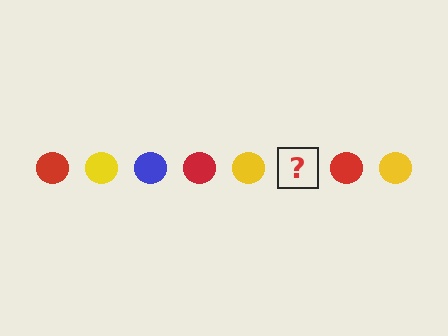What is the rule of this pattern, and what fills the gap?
The rule is that the pattern cycles through red, yellow, blue circles. The gap should be filled with a blue circle.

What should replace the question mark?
The question mark should be replaced with a blue circle.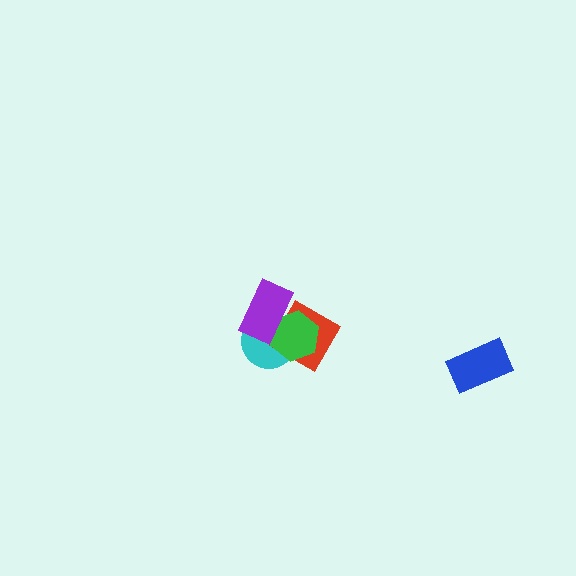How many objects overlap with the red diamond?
3 objects overlap with the red diamond.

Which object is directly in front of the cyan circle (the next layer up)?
The red diamond is directly in front of the cyan circle.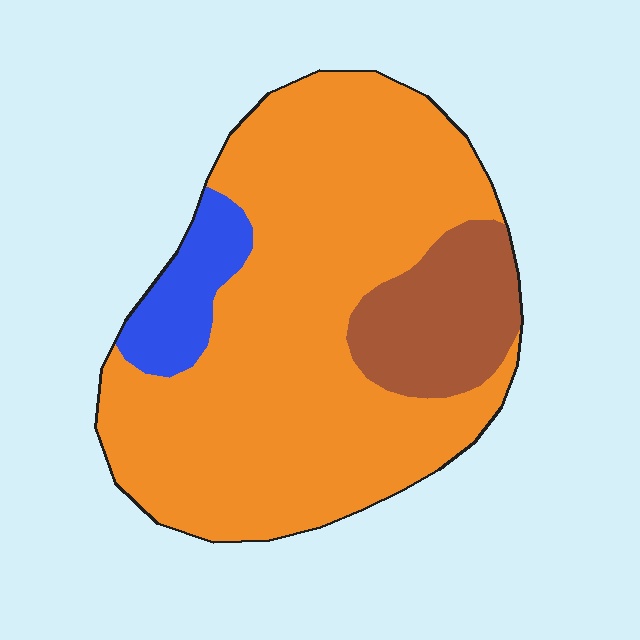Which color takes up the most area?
Orange, at roughly 75%.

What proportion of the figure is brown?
Brown takes up less than a quarter of the figure.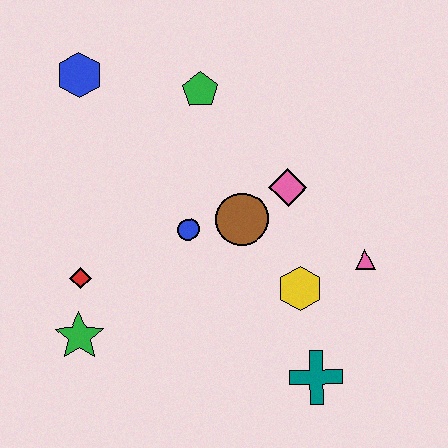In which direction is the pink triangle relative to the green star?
The pink triangle is to the right of the green star.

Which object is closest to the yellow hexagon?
The pink triangle is closest to the yellow hexagon.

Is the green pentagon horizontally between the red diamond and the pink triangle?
Yes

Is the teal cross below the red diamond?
Yes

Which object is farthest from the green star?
The pink triangle is farthest from the green star.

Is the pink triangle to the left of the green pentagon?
No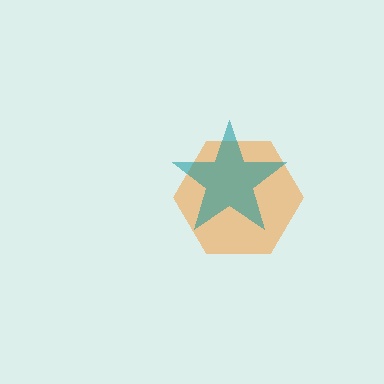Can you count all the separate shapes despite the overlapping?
Yes, there are 2 separate shapes.